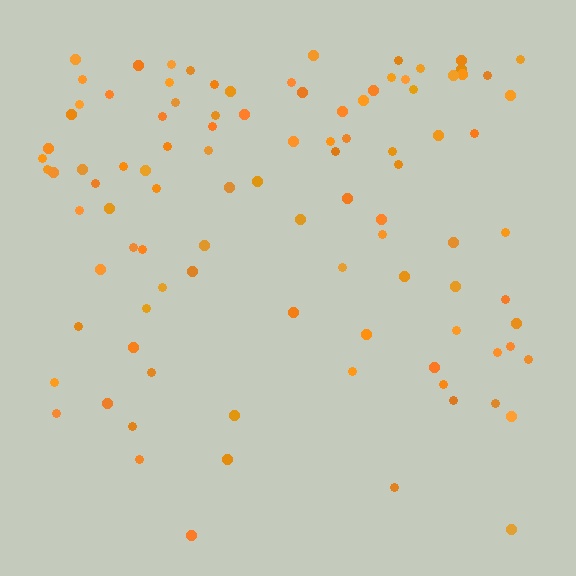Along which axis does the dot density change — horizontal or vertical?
Vertical.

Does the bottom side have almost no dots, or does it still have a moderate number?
Still a moderate number, just noticeably fewer than the top.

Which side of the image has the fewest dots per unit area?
The bottom.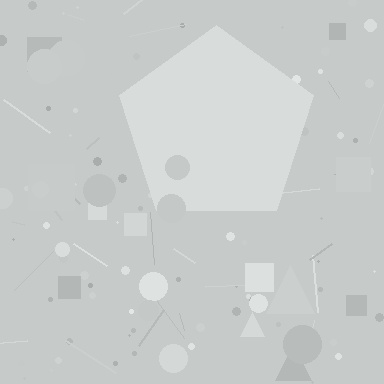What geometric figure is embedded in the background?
A pentagon is embedded in the background.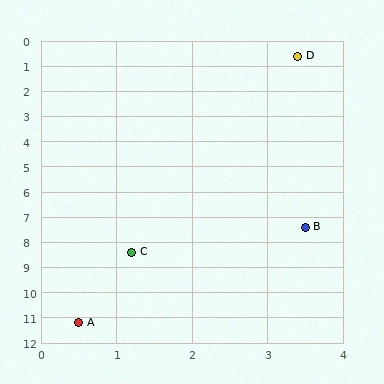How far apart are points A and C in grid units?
Points A and C are about 2.9 grid units apart.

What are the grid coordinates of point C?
Point C is at approximately (1.2, 8.4).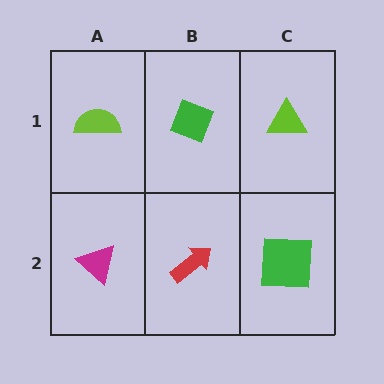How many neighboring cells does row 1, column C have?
2.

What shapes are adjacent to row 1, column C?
A green square (row 2, column C), a green diamond (row 1, column B).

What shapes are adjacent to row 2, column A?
A lime semicircle (row 1, column A), a red arrow (row 2, column B).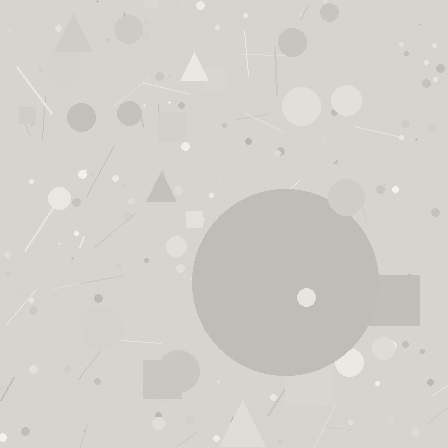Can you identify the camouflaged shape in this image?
The camouflaged shape is a circle.